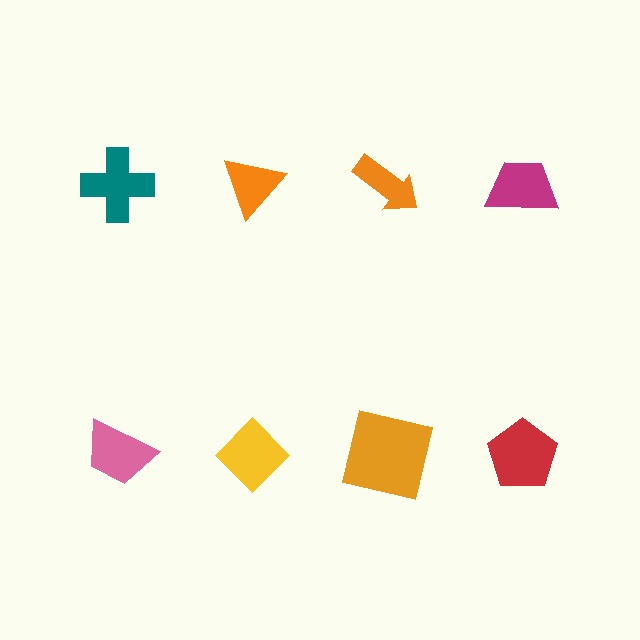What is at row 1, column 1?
A teal cross.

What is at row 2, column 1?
A pink trapezoid.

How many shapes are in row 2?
4 shapes.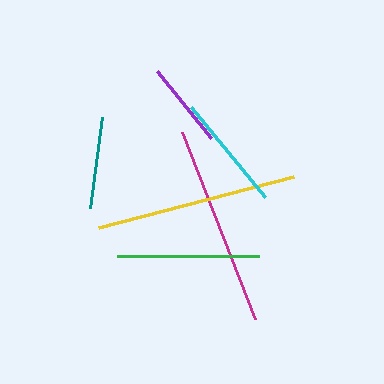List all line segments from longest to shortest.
From longest to shortest: yellow, magenta, green, cyan, teal, purple.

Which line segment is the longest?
The yellow line is the longest at approximately 202 pixels.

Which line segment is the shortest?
The purple line is the shortest at approximately 86 pixels.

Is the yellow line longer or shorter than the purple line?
The yellow line is longer than the purple line.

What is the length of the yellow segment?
The yellow segment is approximately 202 pixels long.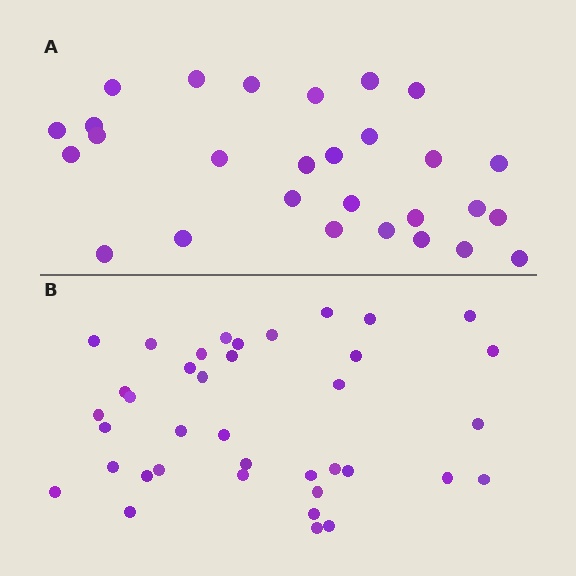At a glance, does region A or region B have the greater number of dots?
Region B (the bottom region) has more dots.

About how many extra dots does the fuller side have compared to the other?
Region B has roughly 10 or so more dots than region A.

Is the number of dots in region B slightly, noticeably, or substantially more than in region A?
Region B has noticeably more, but not dramatically so. The ratio is roughly 1.4 to 1.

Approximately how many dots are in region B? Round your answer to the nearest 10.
About 40 dots. (The exact count is 38, which rounds to 40.)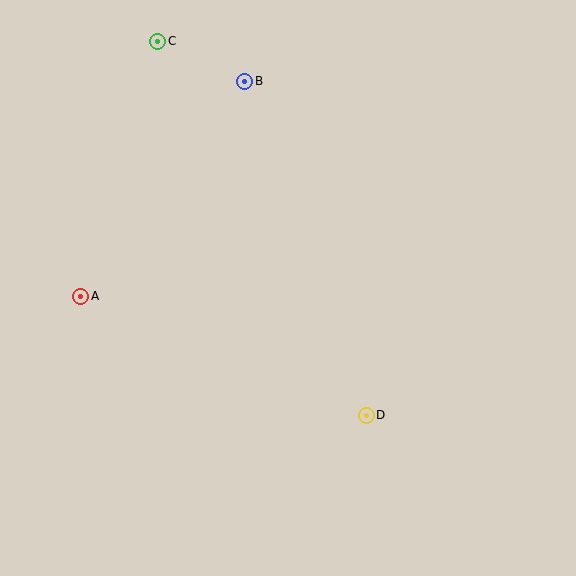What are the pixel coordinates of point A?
Point A is at (81, 296).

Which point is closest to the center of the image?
Point D at (366, 415) is closest to the center.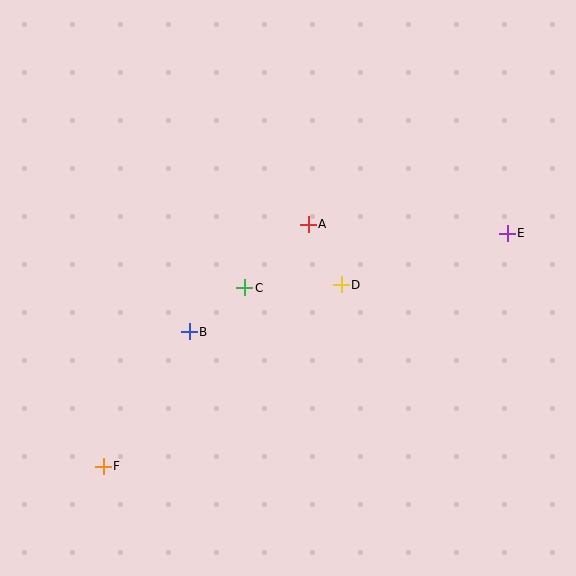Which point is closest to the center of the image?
Point C at (245, 288) is closest to the center.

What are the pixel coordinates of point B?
Point B is at (189, 332).